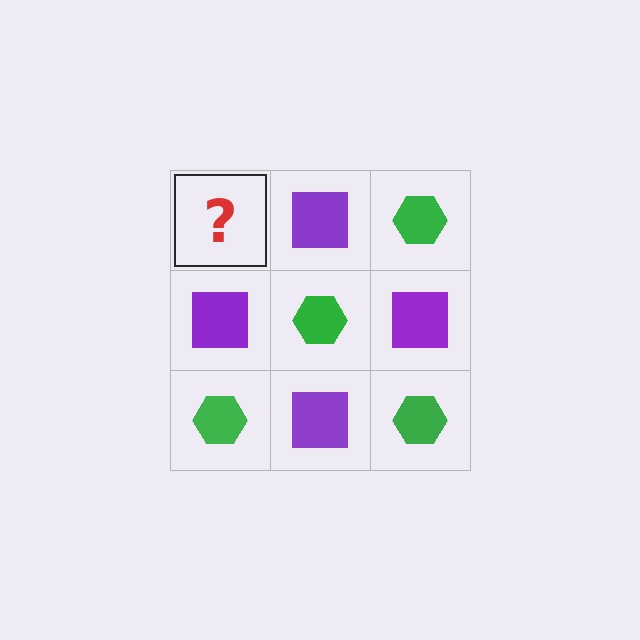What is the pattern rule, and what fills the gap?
The rule is that it alternates green hexagon and purple square in a checkerboard pattern. The gap should be filled with a green hexagon.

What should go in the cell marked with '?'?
The missing cell should contain a green hexagon.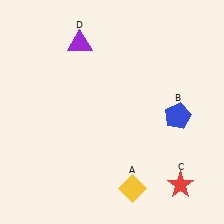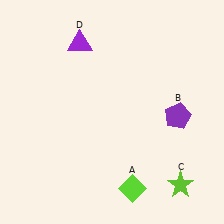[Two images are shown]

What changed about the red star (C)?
In Image 1, C is red. In Image 2, it changed to lime.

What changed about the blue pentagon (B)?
In Image 1, B is blue. In Image 2, it changed to purple.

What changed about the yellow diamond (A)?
In Image 1, A is yellow. In Image 2, it changed to lime.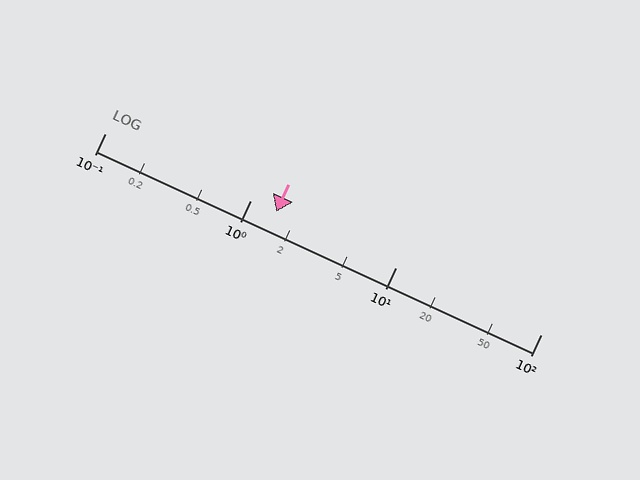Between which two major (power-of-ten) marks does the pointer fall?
The pointer is between 1 and 10.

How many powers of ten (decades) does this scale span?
The scale spans 3 decades, from 0.1 to 100.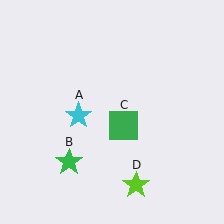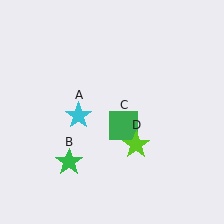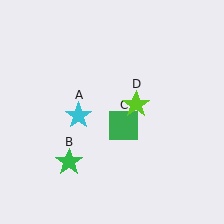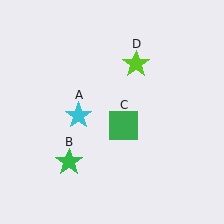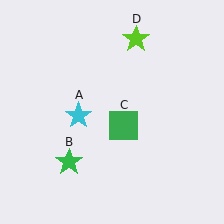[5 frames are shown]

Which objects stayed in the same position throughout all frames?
Cyan star (object A) and green star (object B) and green square (object C) remained stationary.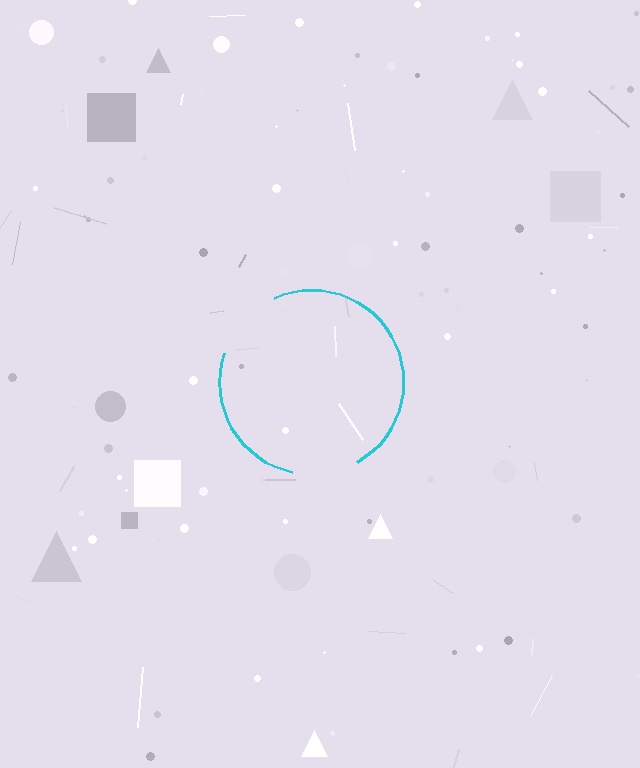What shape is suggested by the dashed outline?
The dashed outline suggests a circle.